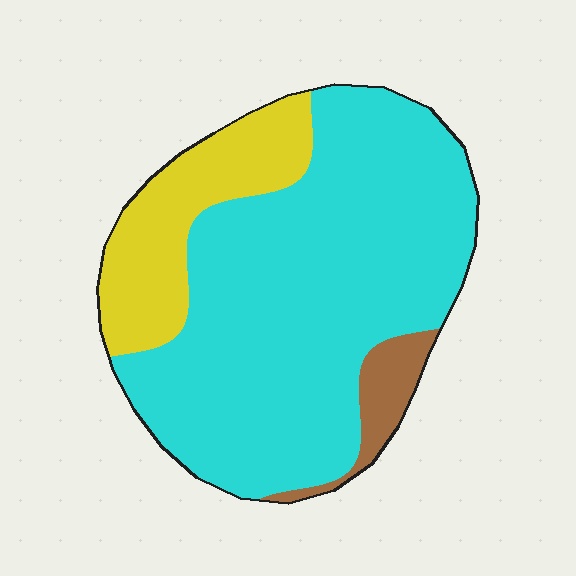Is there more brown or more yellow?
Yellow.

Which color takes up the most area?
Cyan, at roughly 75%.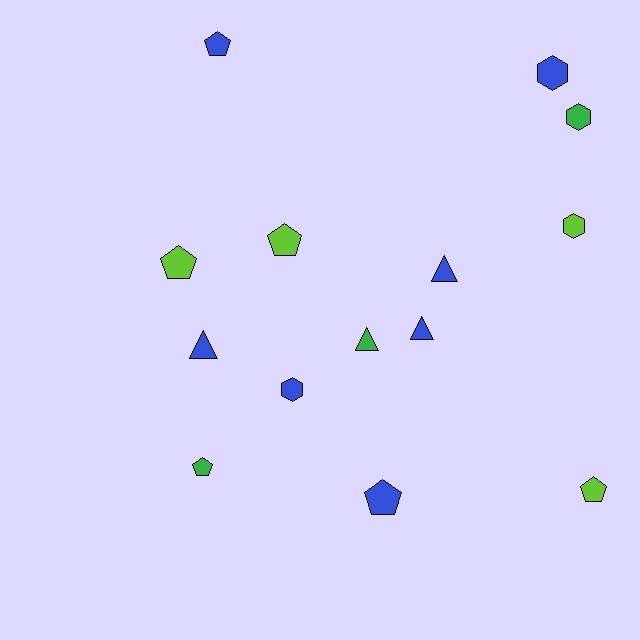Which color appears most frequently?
Blue, with 7 objects.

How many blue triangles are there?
There are 3 blue triangles.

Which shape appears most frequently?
Pentagon, with 6 objects.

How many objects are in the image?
There are 14 objects.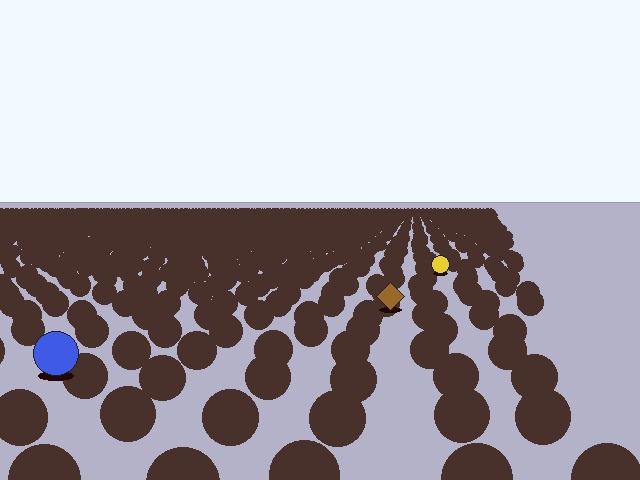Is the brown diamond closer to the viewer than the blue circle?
No. The blue circle is closer — you can tell from the texture gradient: the ground texture is coarser near it.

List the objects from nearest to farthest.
From nearest to farthest: the blue circle, the brown diamond, the yellow circle.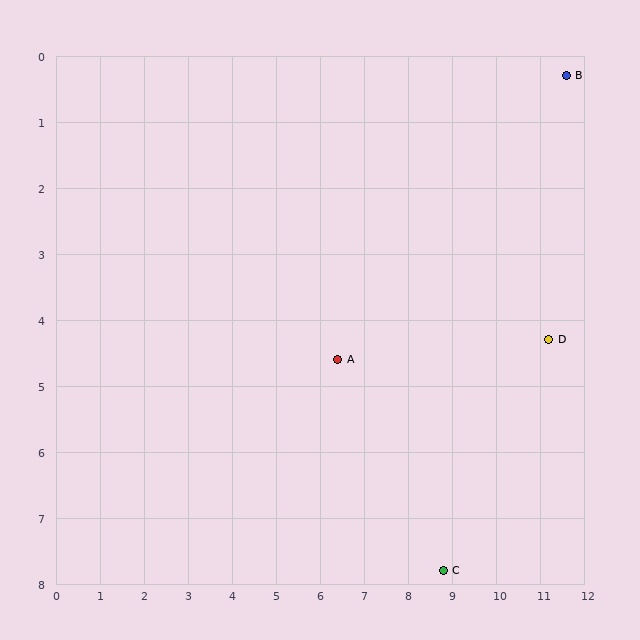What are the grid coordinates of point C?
Point C is at approximately (8.8, 7.8).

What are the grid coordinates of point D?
Point D is at approximately (11.2, 4.3).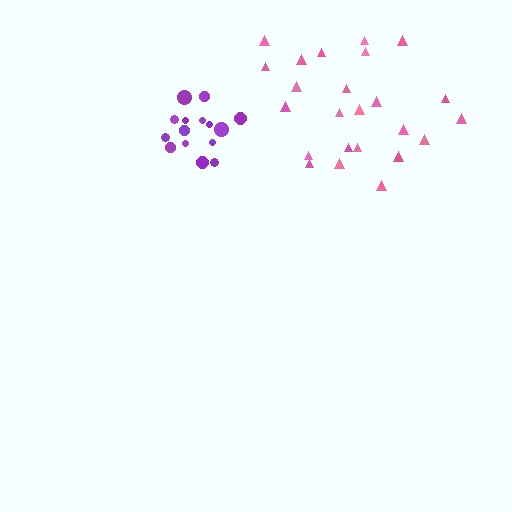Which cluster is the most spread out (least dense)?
Pink.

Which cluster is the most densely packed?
Purple.